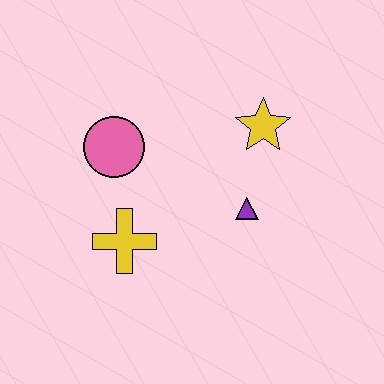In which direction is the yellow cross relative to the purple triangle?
The yellow cross is to the left of the purple triangle.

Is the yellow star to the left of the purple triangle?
No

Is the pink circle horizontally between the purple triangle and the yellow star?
No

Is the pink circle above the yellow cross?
Yes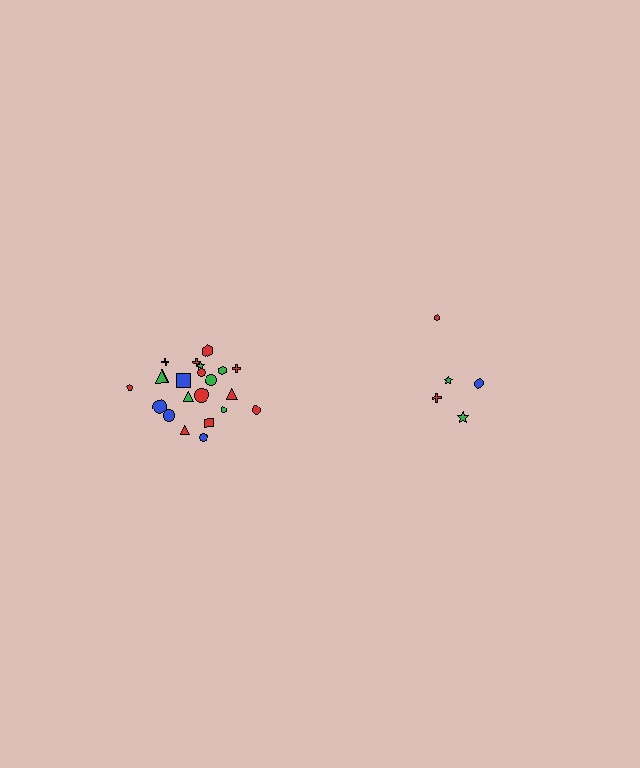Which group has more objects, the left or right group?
The left group.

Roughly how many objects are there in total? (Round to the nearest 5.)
Roughly 25 objects in total.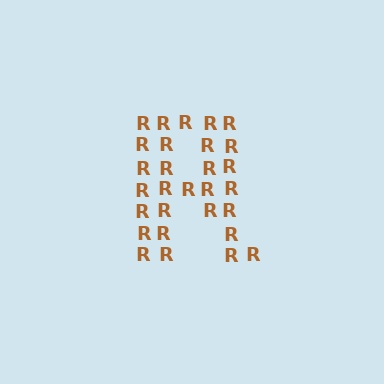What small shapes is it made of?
It is made of small letter R's.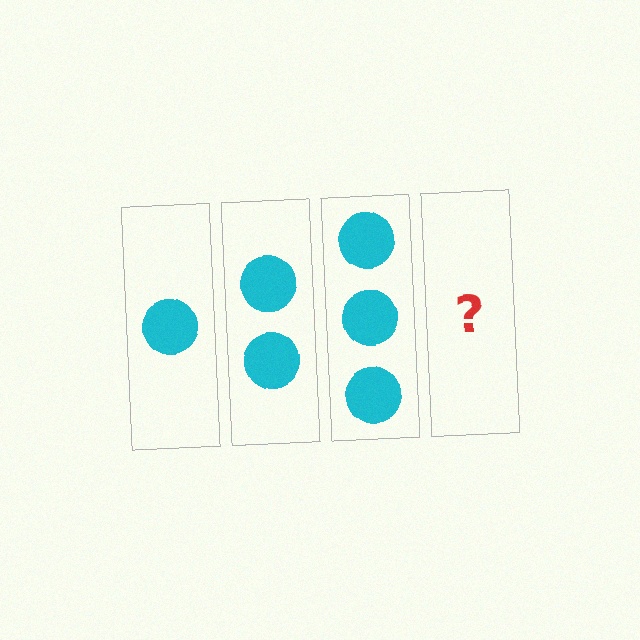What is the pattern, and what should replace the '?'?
The pattern is that each step adds one more circle. The '?' should be 4 circles.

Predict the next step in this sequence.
The next step is 4 circles.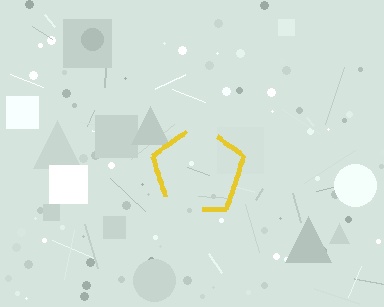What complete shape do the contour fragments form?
The contour fragments form a pentagon.